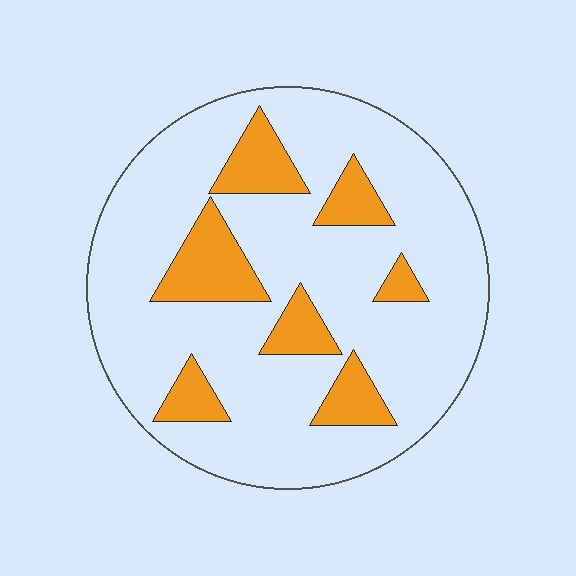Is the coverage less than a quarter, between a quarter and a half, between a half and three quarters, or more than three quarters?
Less than a quarter.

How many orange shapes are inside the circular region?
7.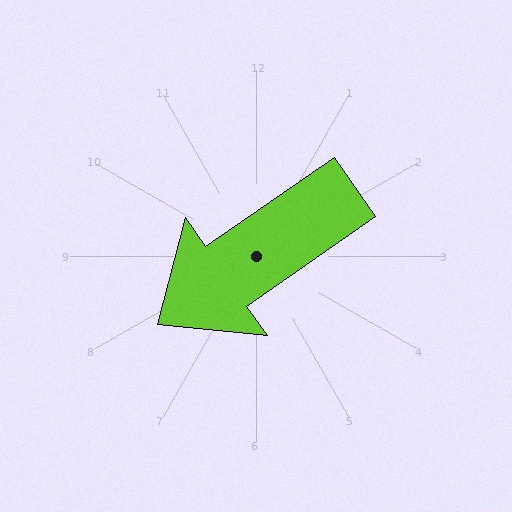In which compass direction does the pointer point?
Southwest.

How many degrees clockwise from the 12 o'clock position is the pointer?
Approximately 235 degrees.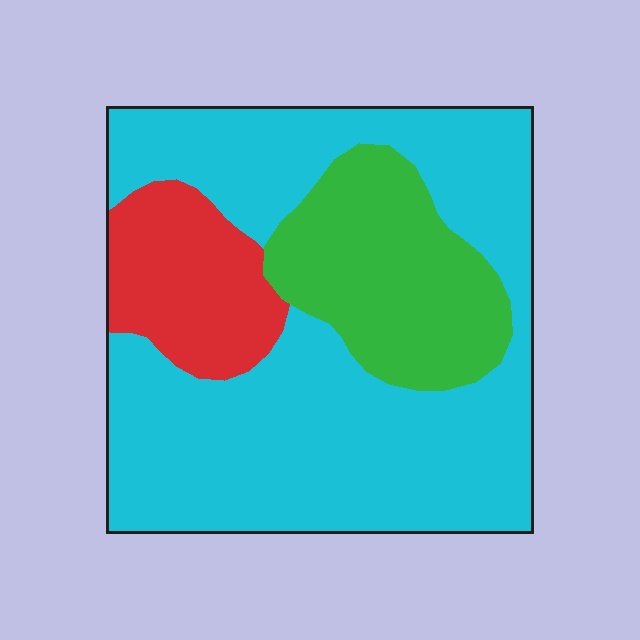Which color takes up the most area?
Cyan, at roughly 65%.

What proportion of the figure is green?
Green covers 21% of the figure.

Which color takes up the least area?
Red, at roughly 15%.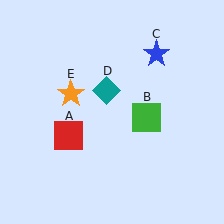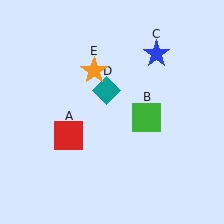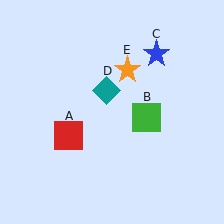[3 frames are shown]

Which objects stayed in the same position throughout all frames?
Red square (object A) and green square (object B) and blue star (object C) and teal diamond (object D) remained stationary.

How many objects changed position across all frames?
1 object changed position: orange star (object E).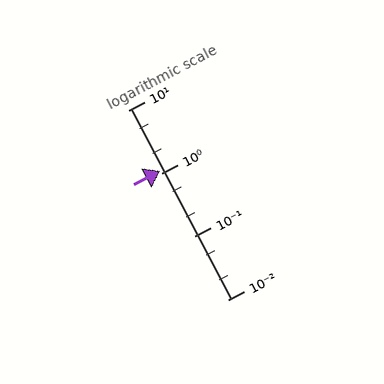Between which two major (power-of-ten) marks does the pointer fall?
The pointer is between 1 and 10.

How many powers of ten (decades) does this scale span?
The scale spans 3 decades, from 0.01 to 10.